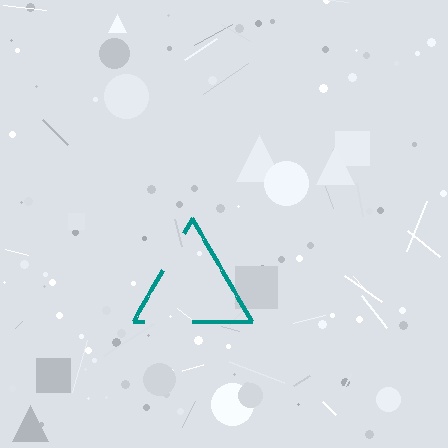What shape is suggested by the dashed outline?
The dashed outline suggests a triangle.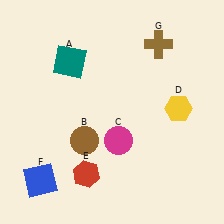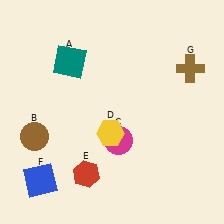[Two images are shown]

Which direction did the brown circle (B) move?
The brown circle (B) moved left.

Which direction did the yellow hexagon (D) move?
The yellow hexagon (D) moved left.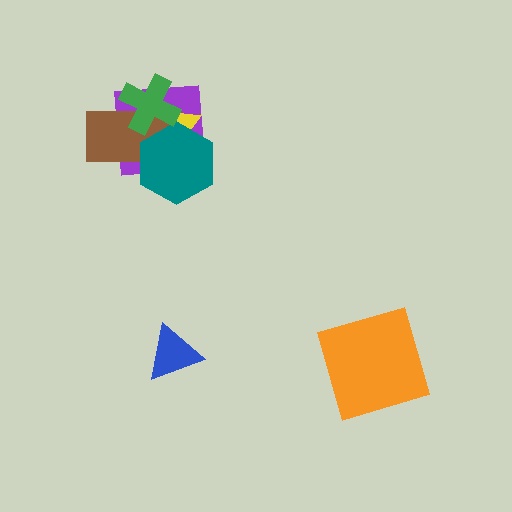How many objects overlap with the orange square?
0 objects overlap with the orange square.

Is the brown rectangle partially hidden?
Yes, it is partially covered by another shape.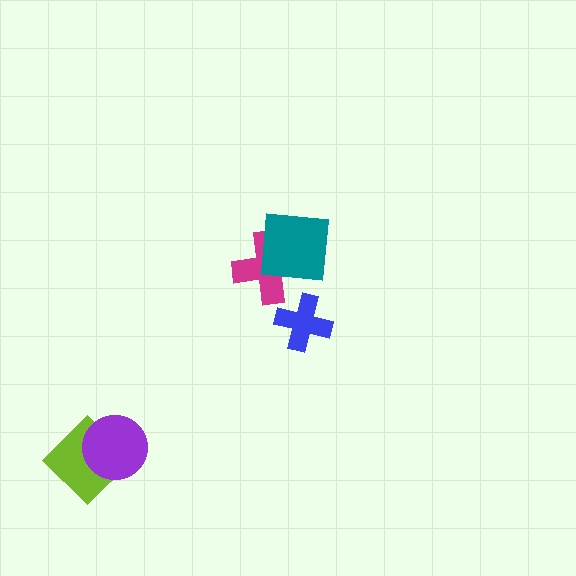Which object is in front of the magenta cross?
The teal square is in front of the magenta cross.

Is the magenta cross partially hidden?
Yes, it is partially covered by another shape.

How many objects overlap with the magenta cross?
1 object overlaps with the magenta cross.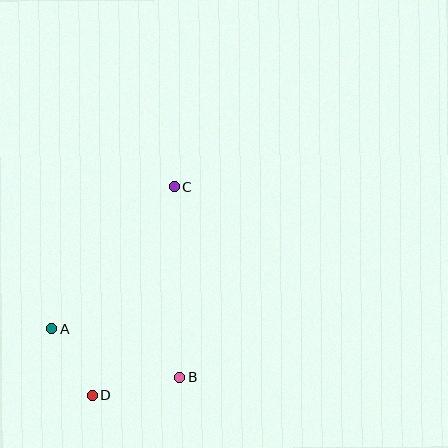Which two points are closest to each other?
Points A and D are closest to each other.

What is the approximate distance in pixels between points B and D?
The distance between B and D is approximately 89 pixels.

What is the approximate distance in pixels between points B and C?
The distance between B and C is approximately 191 pixels.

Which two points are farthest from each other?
Points C and D are farthest from each other.